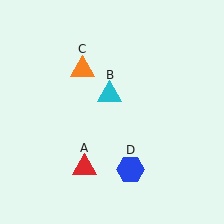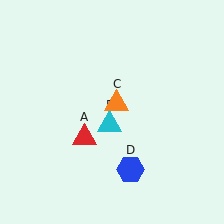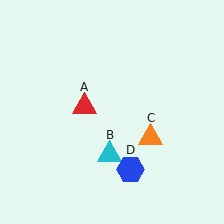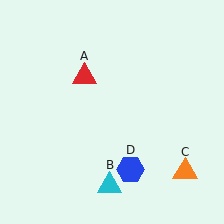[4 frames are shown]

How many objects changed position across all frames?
3 objects changed position: red triangle (object A), cyan triangle (object B), orange triangle (object C).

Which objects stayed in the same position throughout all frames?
Blue hexagon (object D) remained stationary.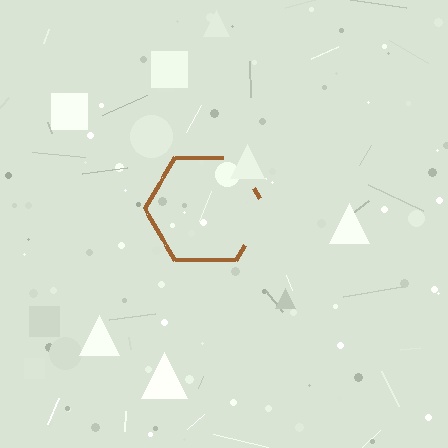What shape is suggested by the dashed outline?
The dashed outline suggests a hexagon.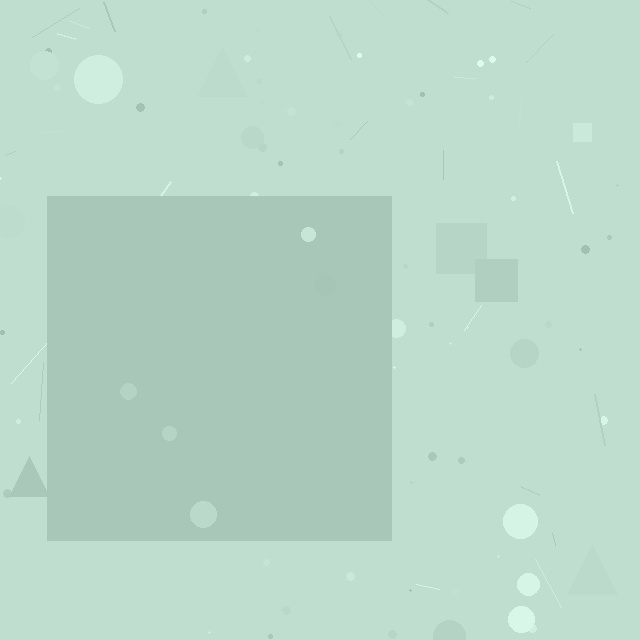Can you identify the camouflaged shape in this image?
The camouflaged shape is a square.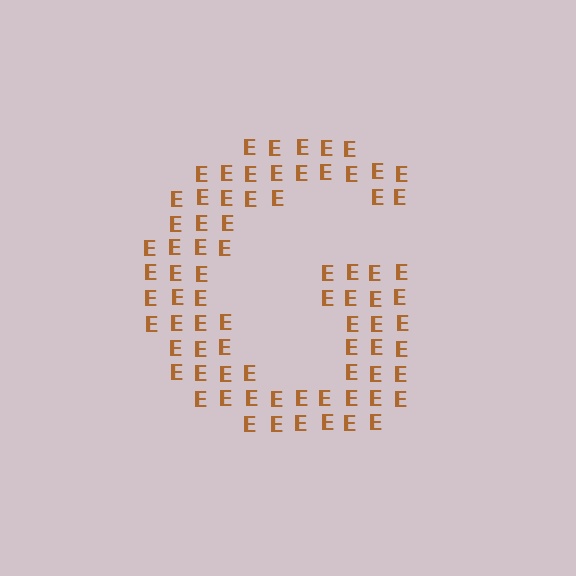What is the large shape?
The large shape is the letter G.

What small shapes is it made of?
It is made of small letter E's.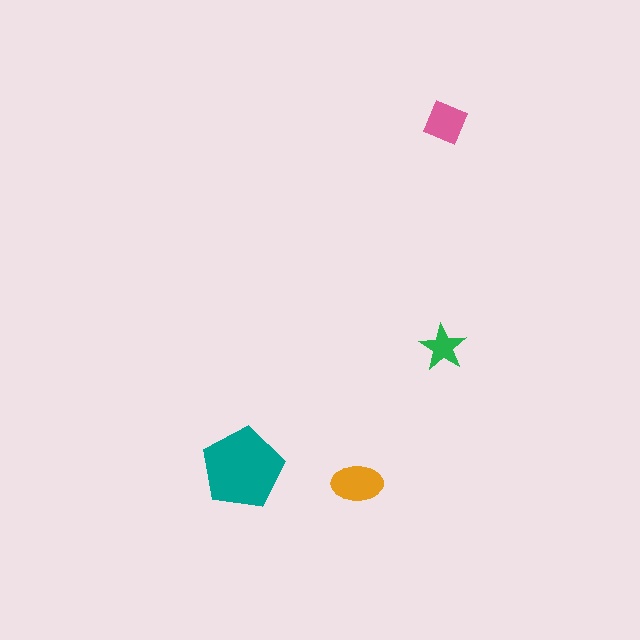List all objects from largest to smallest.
The teal pentagon, the orange ellipse, the pink diamond, the green star.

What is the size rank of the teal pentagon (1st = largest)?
1st.